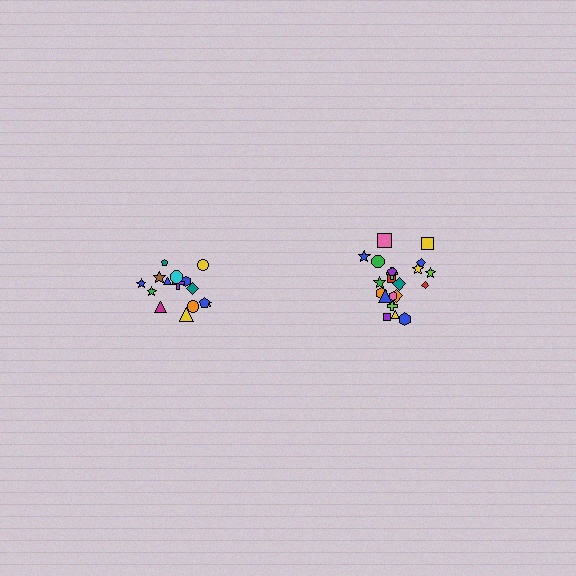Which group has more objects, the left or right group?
The right group.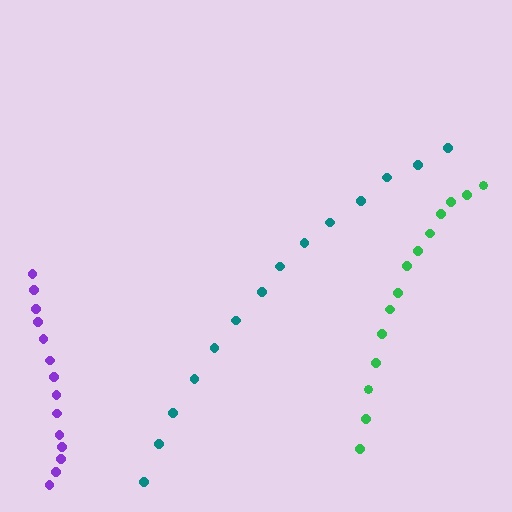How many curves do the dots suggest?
There are 3 distinct paths.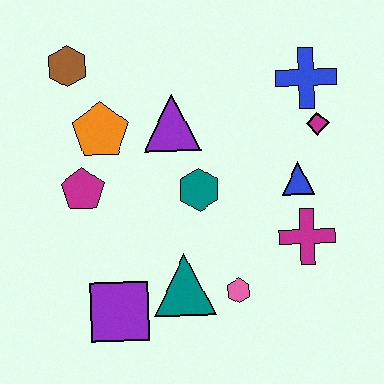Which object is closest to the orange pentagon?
The magenta pentagon is closest to the orange pentagon.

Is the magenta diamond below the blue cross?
Yes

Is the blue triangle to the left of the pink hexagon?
No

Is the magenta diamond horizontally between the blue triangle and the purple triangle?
No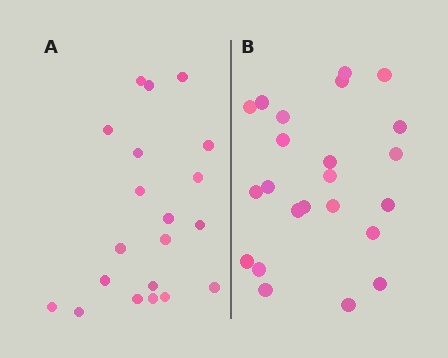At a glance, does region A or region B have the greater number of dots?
Region B (the right region) has more dots.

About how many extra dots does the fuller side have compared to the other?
Region B has just a few more — roughly 2 or 3 more dots than region A.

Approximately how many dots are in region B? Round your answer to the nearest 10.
About 20 dots. (The exact count is 23, which rounds to 20.)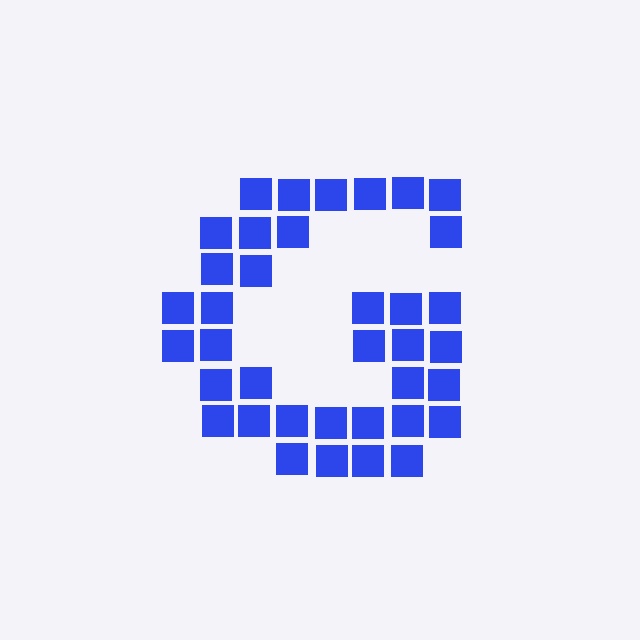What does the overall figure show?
The overall figure shows the letter G.